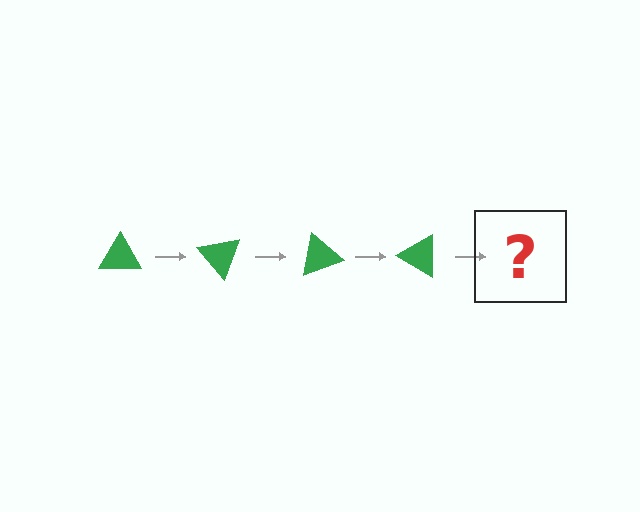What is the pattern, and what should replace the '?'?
The pattern is that the triangle rotates 50 degrees each step. The '?' should be a green triangle rotated 200 degrees.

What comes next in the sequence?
The next element should be a green triangle rotated 200 degrees.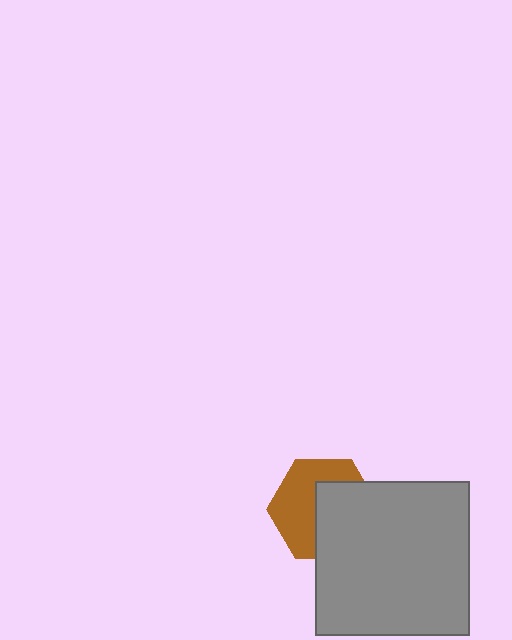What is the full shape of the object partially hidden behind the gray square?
The partially hidden object is a brown hexagon.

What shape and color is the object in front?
The object in front is a gray square.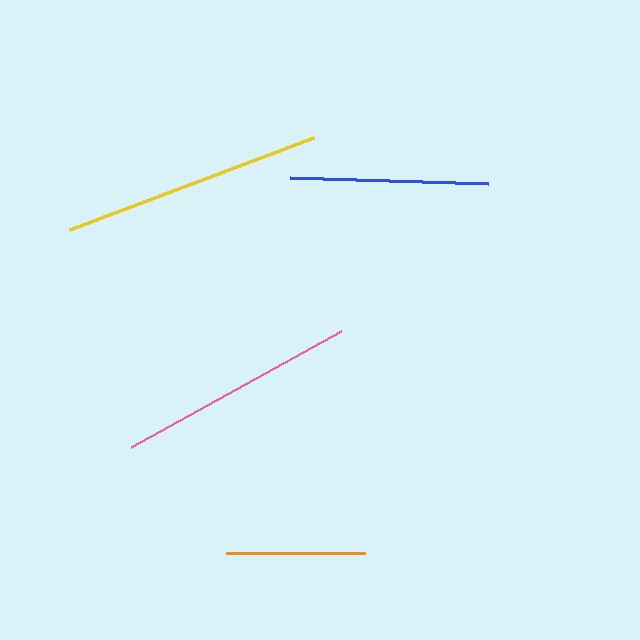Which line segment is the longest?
The yellow line is the longest at approximately 261 pixels.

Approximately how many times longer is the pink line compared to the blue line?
The pink line is approximately 1.2 times the length of the blue line.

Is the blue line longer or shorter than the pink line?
The pink line is longer than the blue line.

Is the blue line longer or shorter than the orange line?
The blue line is longer than the orange line.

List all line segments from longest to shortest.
From longest to shortest: yellow, pink, blue, orange.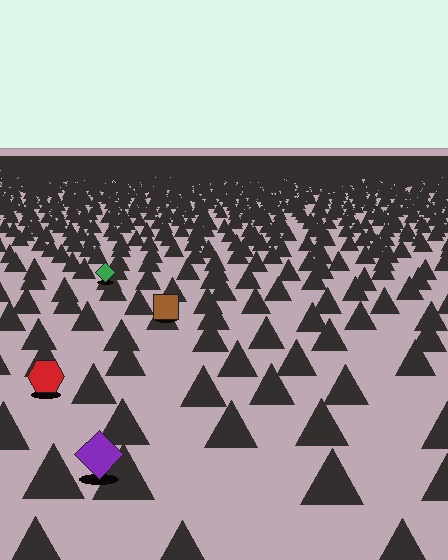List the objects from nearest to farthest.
From nearest to farthest: the purple diamond, the red hexagon, the brown square, the green diamond.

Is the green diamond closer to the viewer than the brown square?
No. The brown square is closer — you can tell from the texture gradient: the ground texture is coarser near it.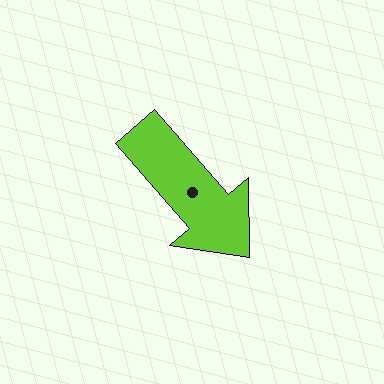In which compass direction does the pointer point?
Southeast.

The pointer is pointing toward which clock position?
Roughly 5 o'clock.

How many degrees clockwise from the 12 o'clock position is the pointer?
Approximately 139 degrees.